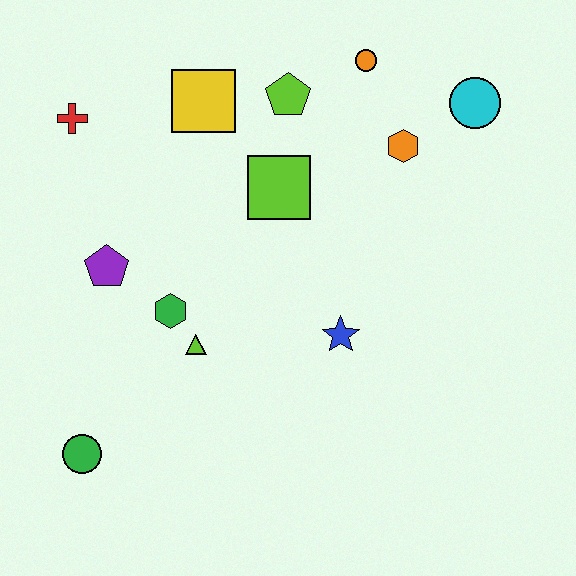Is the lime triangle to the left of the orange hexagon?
Yes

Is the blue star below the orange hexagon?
Yes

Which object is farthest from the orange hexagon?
The green circle is farthest from the orange hexagon.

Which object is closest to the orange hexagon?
The cyan circle is closest to the orange hexagon.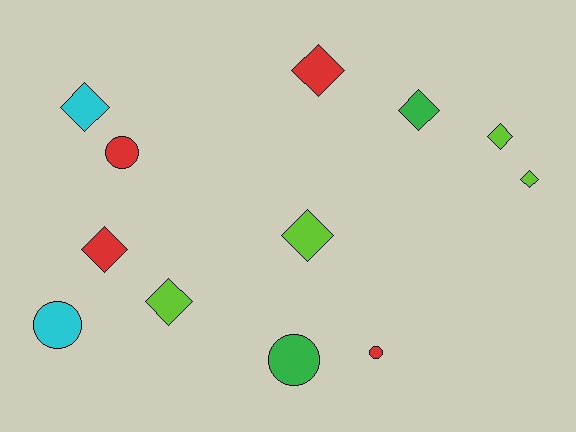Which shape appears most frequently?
Diamond, with 8 objects.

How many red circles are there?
There are 2 red circles.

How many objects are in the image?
There are 12 objects.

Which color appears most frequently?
Red, with 4 objects.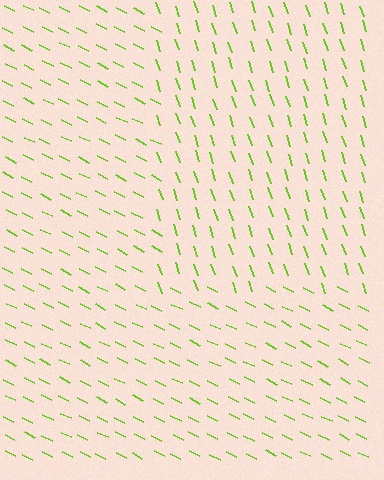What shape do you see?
I see a rectangle.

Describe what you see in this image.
The image is filled with small lime line segments. A rectangle region in the image has lines oriented differently from the surrounding lines, creating a visible texture boundary.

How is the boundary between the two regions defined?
The boundary is defined purely by a change in line orientation (approximately 45 degrees difference). All lines are the same color and thickness.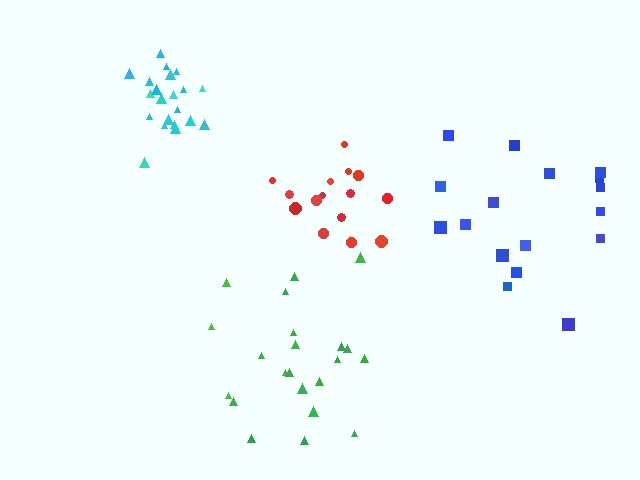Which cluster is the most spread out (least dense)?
Blue.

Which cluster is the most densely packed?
Cyan.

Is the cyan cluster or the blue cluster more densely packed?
Cyan.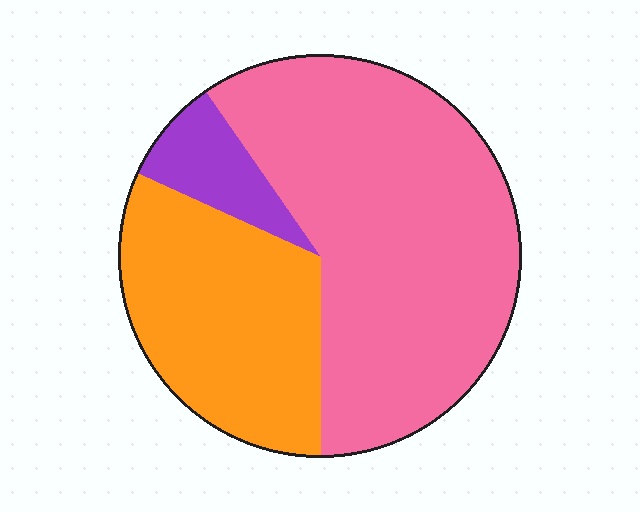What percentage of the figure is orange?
Orange covers 32% of the figure.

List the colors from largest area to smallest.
From largest to smallest: pink, orange, purple.